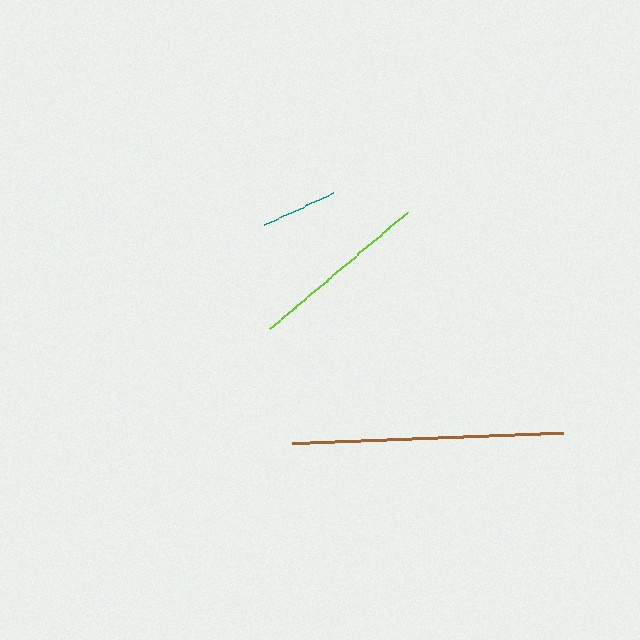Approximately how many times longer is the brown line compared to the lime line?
The brown line is approximately 1.5 times the length of the lime line.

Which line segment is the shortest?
The teal line is the shortest at approximately 76 pixels.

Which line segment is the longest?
The brown line is the longest at approximately 271 pixels.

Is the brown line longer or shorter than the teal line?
The brown line is longer than the teal line.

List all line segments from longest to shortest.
From longest to shortest: brown, lime, teal.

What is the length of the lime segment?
The lime segment is approximately 180 pixels long.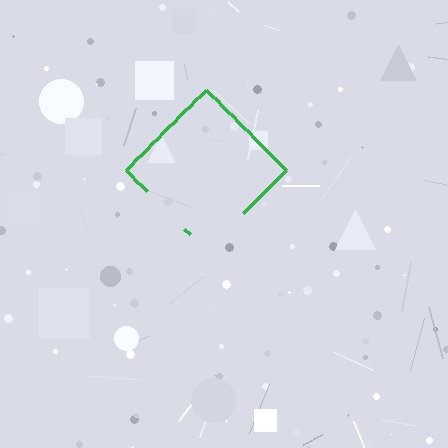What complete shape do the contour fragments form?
The contour fragments form a diamond.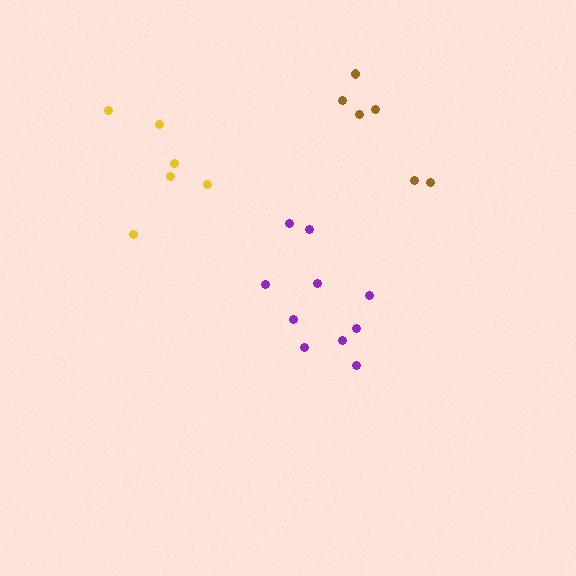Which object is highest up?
The brown cluster is topmost.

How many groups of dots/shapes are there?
There are 3 groups.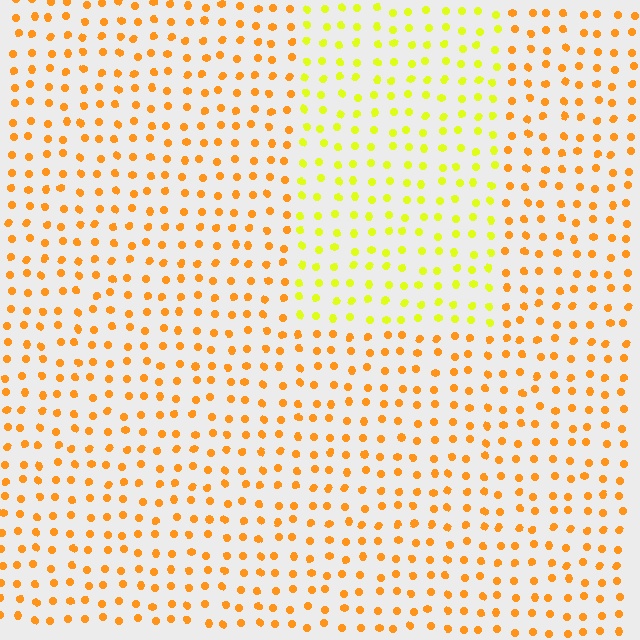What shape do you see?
I see a rectangle.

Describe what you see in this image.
The image is filled with small orange elements in a uniform arrangement. A rectangle-shaped region is visible where the elements are tinted to a slightly different hue, forming a subtle color boundary.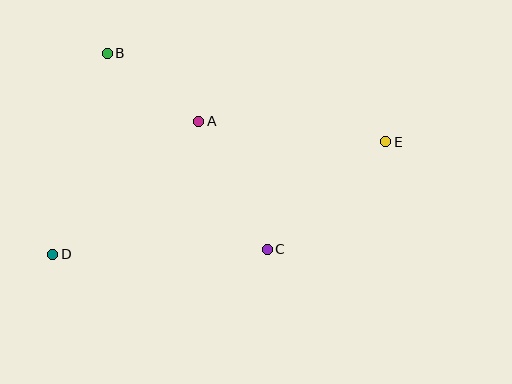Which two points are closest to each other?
Points A and B are closest to each other.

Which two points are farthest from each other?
Points D and E are farthest from each other.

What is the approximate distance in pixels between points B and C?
The distance between B and C is approximately 253 pixels.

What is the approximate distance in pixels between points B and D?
The distance between B and D is approximately 208 pixels.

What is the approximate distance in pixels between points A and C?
The distance between A and C is approximately 145 pixels.